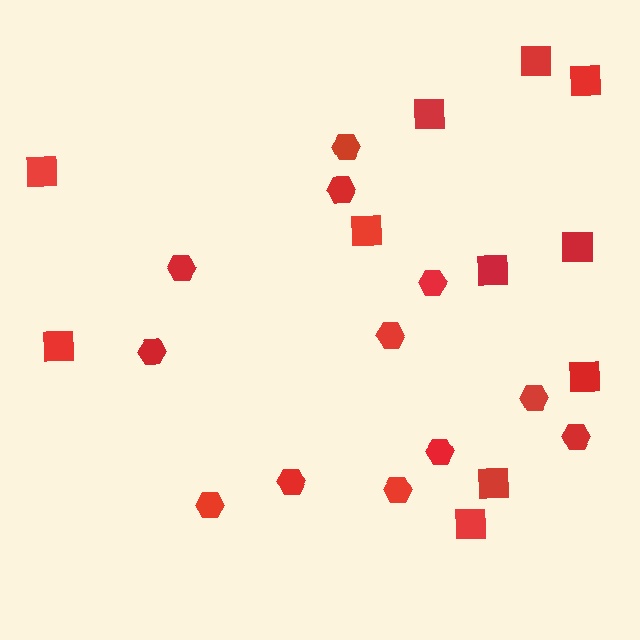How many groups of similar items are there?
There are 2 groups: one group of squares (11) and one group of hexagons (12).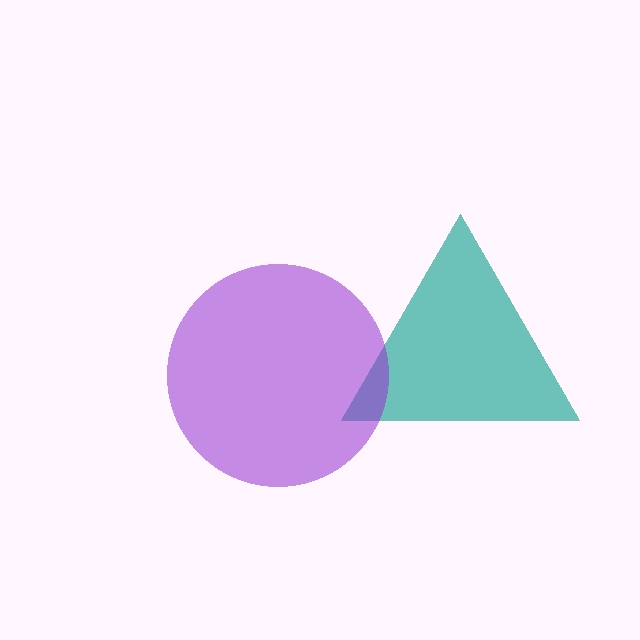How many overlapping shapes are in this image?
There are 2 overlapping shapes in the image.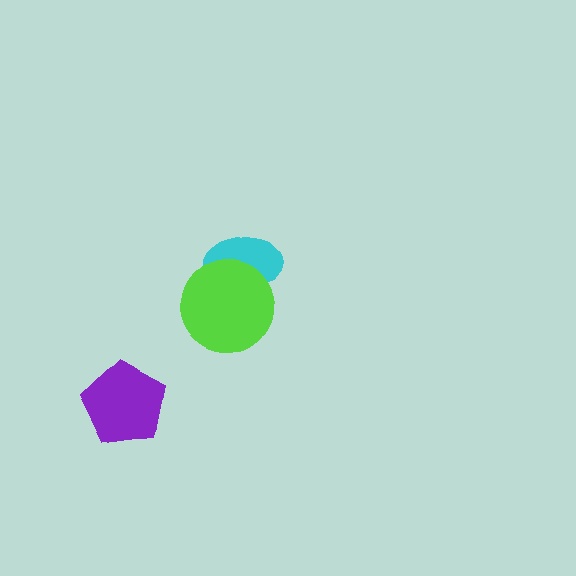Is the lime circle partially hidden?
No, no other shape covers it.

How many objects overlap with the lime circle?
1 object overlaps with the lime circle.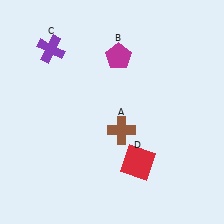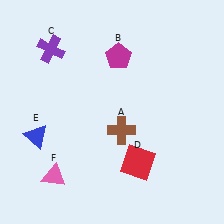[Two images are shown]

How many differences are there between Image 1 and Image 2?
There are 2 differences between the two images.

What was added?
A blue triangle (E), a pink triangle (F) were added in Image 2.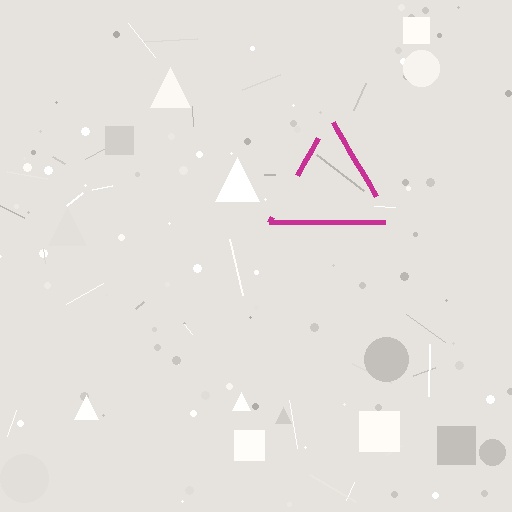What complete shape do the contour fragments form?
The contour fragments form a triangle.